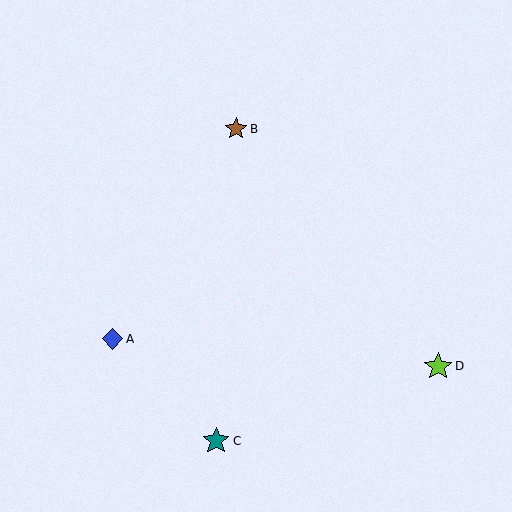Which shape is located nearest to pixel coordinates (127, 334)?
The blue diamond (labeled A) at (112, 339) is nearest to that location.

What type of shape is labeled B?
Shape B is a brown star.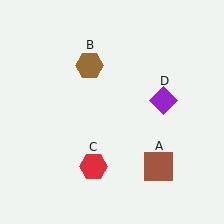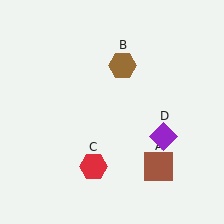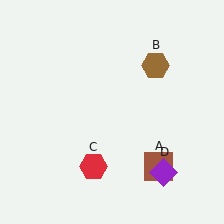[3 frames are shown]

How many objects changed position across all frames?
2 objects changed position: brown hexagon (object B), purple diamond (object D).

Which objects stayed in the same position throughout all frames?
Brown square (object A) and red hexagon (object C) remained stationary.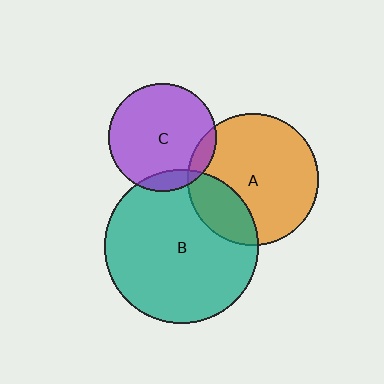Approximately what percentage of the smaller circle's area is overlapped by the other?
Approximately 10%.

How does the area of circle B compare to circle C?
Approximately 2.0 times.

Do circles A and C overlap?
Yes.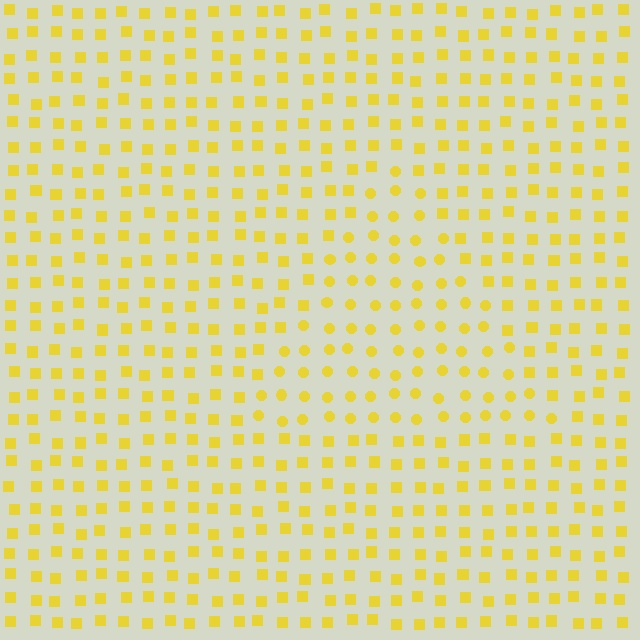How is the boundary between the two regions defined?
The boundary is defined by a change in element shape: circles inside vs. squares outside. All elements share the same color and spacing.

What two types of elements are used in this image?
The image uses circles inside the triangle region and squares outside it.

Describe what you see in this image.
The image is filled with small yellow elements arranged in a uniform grid. A triangle-shaped region contains circles, while the surrounding area contains squares. The boundary is defined purely by the change in element shape.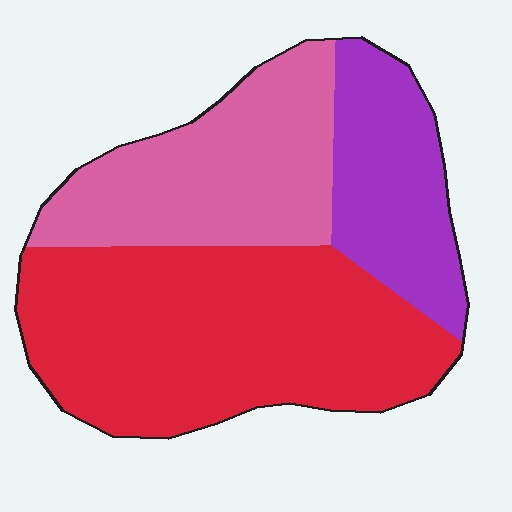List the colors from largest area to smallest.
From largest to smallest: red, pink, purple.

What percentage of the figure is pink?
Pink takes up about one third (1/3) of the figure.